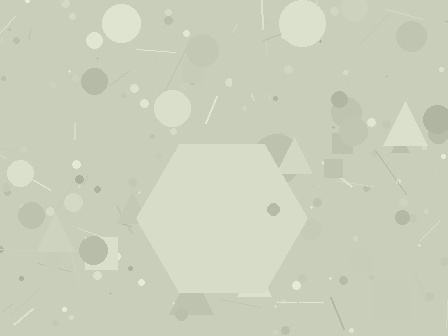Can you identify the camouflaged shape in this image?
The camouflaged shape is a hexagon.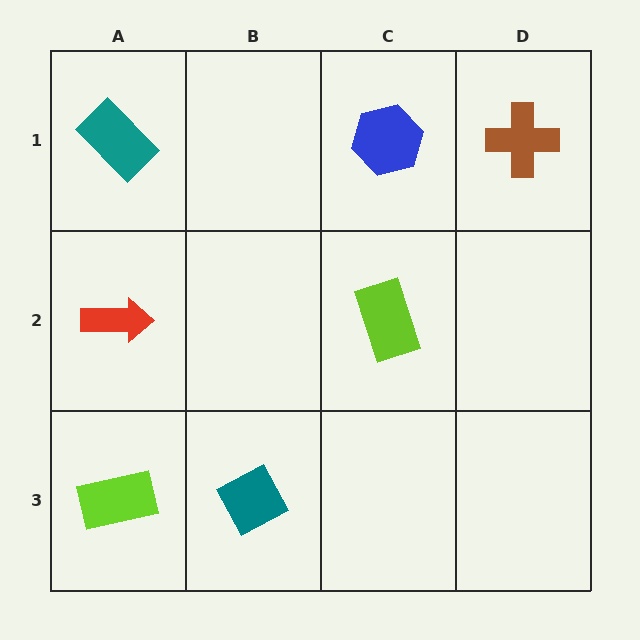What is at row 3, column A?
A lime rectangle.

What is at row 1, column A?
A teal rectangle.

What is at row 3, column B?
A teal diamond.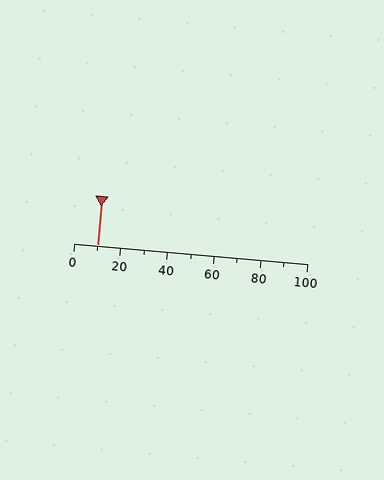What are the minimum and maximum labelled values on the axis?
The axis runs from 0 to 100.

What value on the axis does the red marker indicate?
The marker indicates approximately 10.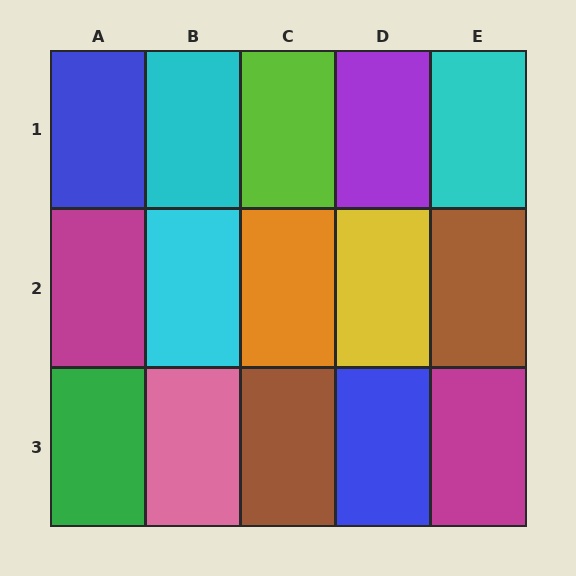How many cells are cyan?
3 cells are cyan.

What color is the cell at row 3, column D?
Blue.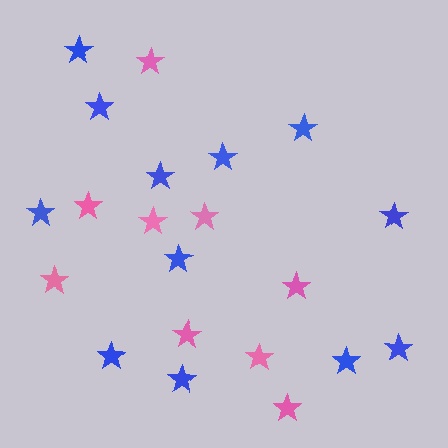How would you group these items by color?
There are 2 groups: one group of pink stars (9) and one group of blue stars (12).